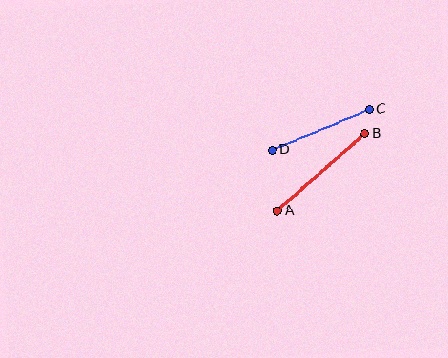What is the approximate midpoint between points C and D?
The midpoint is at approximately (320, 130) pixels.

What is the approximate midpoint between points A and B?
The midpoint is at approximately (321, 172) pixels.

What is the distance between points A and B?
The distance is approximately 116 pixels.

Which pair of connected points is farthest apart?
Points A and B are farthest apart.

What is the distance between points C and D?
The distance is approximately 105 pixels.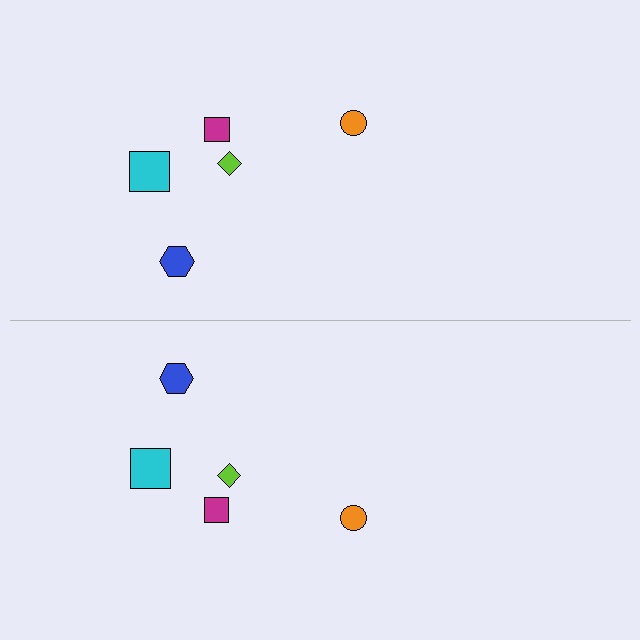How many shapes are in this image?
There are 10 shapes in this image.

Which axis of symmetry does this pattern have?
The pattern has a horizontal axis of symmetry running through the center of the image.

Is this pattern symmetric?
Yes, this pattern has bilateral (reflection) symmetry.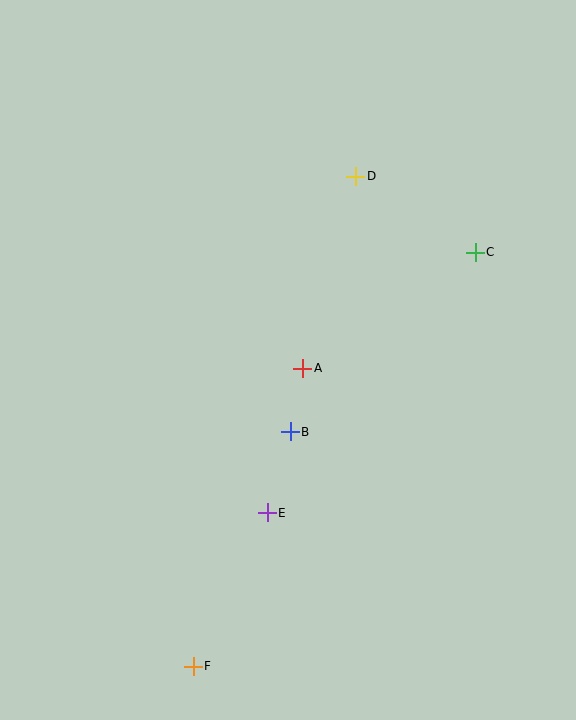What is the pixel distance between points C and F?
The distance between C and F is 501 pixels.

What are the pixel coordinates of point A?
Point A is at (303, 368).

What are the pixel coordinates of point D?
Point D is at (356, 176).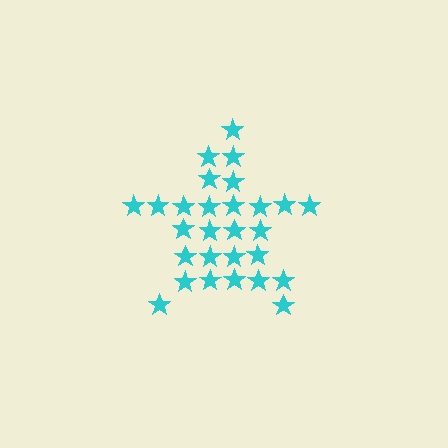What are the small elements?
The small elements are stars.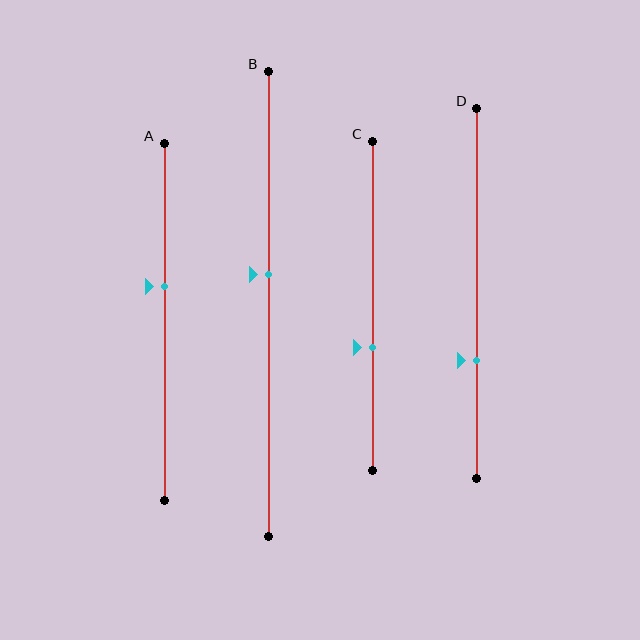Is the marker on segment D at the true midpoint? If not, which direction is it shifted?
No, the marker on segment D is shifted downward by about 18% of the segment length.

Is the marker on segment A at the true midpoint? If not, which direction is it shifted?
No, the marker on segment A is shifted upward by about 10% of the segment length.